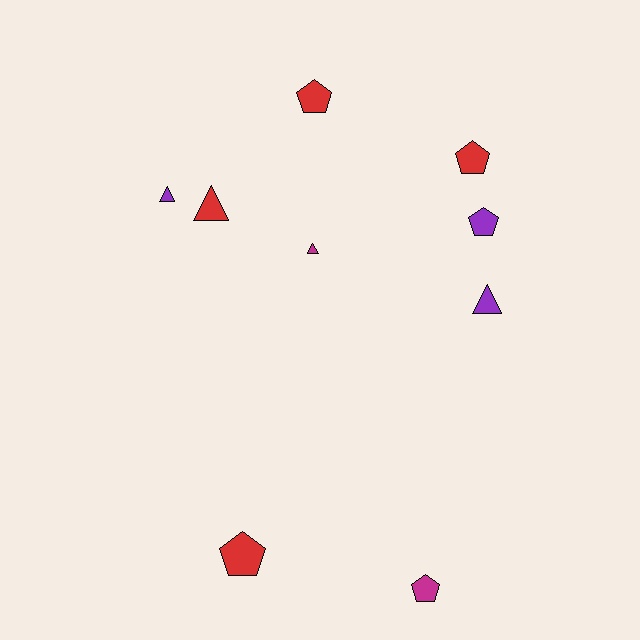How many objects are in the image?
There are 9 objects.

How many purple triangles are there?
There are 2 purple triangles.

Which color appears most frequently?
Red, with 4 objects.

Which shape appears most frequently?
Pentagon, with 5 objects.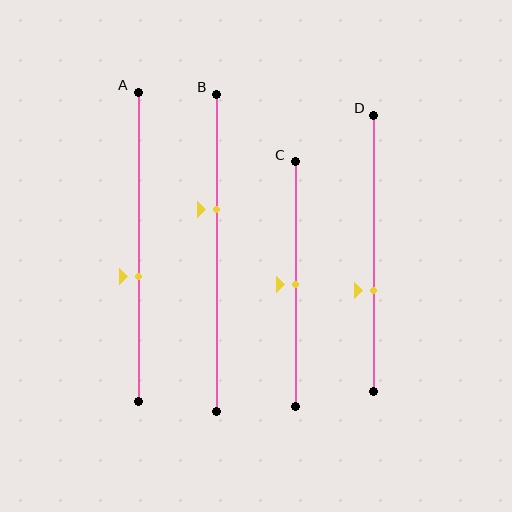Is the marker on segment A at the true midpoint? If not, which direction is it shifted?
No, the marker on segment A is shifted downward by about 10% of the segment length.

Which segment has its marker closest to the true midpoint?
Segment C has its marker closest to the true midpoint.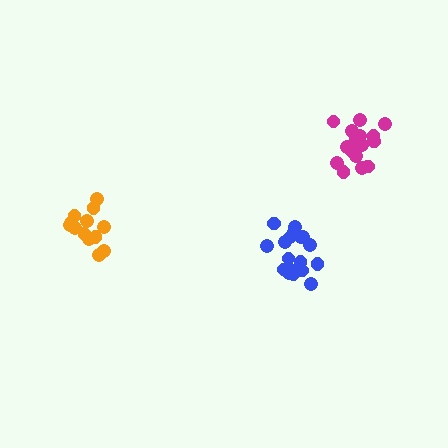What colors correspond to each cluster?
The clusters are colored: orange, blue, magenta.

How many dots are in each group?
Group 1: 13 dots, Group 2: 18 dots, Group 3: 16 dots (47 total).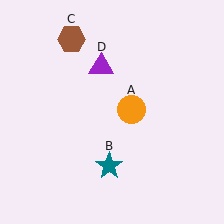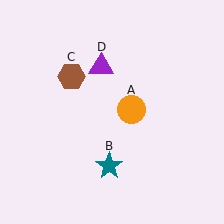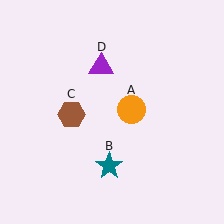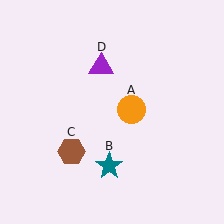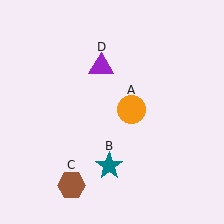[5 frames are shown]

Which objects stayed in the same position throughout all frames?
Orange circle (object A) and teal star (object B) and purple triangle (object D) remained stationary.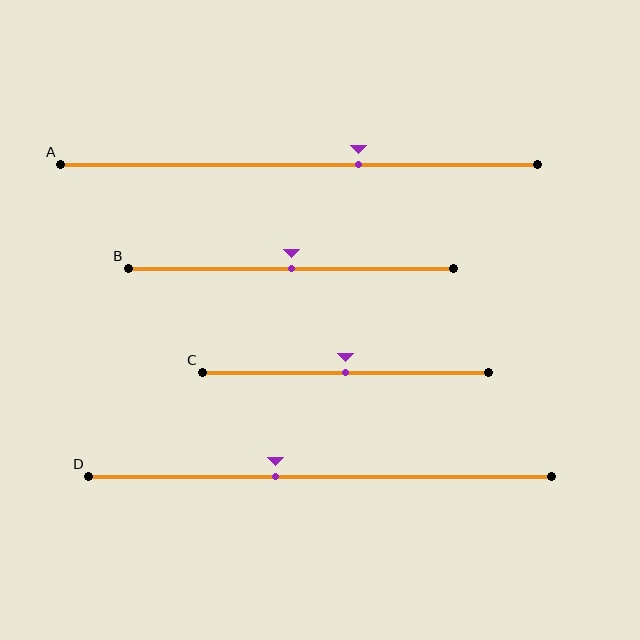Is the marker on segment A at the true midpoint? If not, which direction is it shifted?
No, the marker on segment A is shifted to the right by about 13% of the segment length.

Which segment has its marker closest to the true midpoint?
Segment B has its marker closest to the true midpoint.